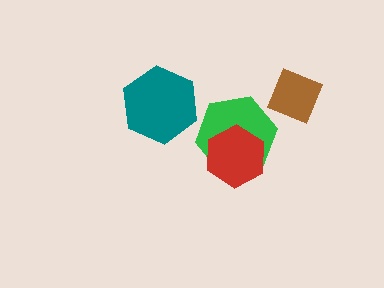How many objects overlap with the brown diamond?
0 objects overlap with the brown diamond.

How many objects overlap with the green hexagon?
1 object overlaps with the green hexagon.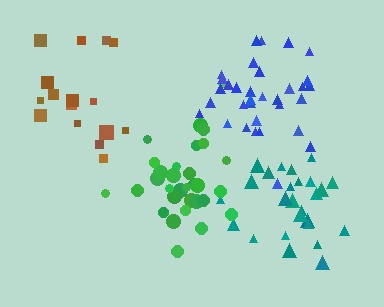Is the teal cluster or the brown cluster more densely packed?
Teal.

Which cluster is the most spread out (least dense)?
Brown.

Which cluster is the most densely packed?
Blue.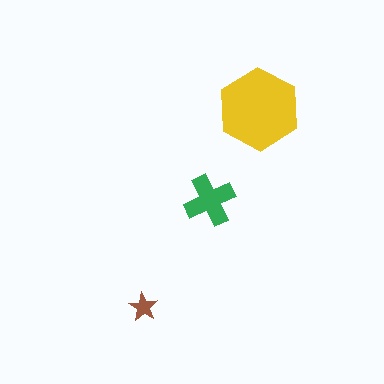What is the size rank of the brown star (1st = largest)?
3rd.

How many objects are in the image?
There are 3 objects in the image.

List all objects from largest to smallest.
The yellow hexagon, the green cross, the brown star.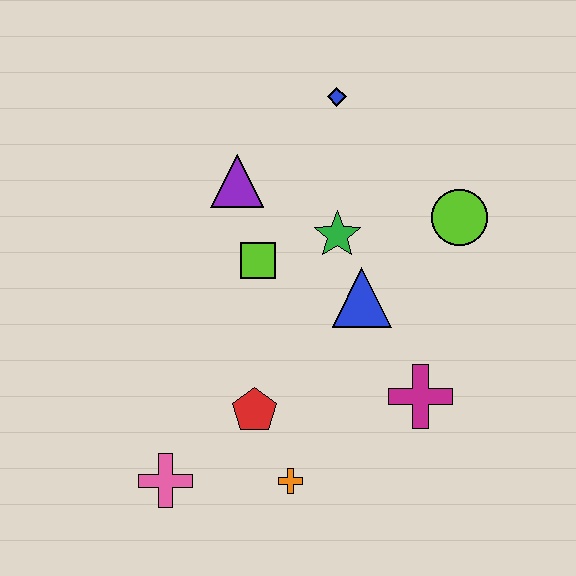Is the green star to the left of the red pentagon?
No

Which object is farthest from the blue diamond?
The pink cross is farthest from the blue diamond.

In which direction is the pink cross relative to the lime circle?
The pink cross is to the left of the lime circle.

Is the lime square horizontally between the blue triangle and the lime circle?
No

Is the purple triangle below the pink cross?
No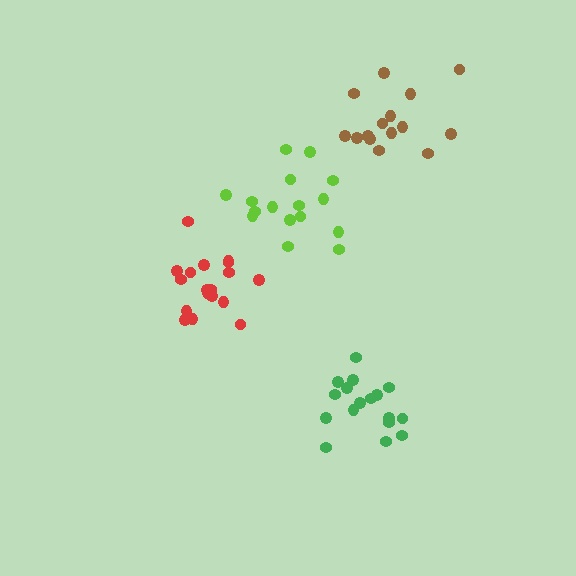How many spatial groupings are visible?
There are 4 spatial groupings.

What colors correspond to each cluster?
The clusters are colored: green, red, lime, brown.